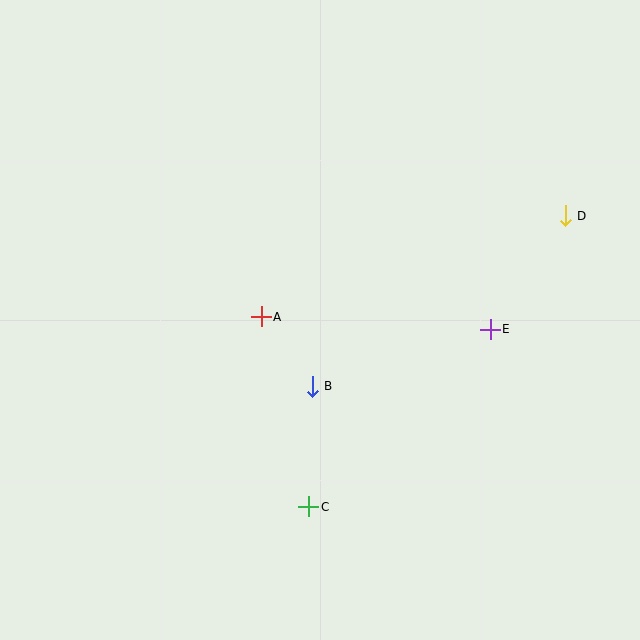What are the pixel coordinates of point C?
Point C is at (309, 507).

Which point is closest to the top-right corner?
Point D is closest to the top-right corner.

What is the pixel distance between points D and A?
The distance between D and A is 320 pixels.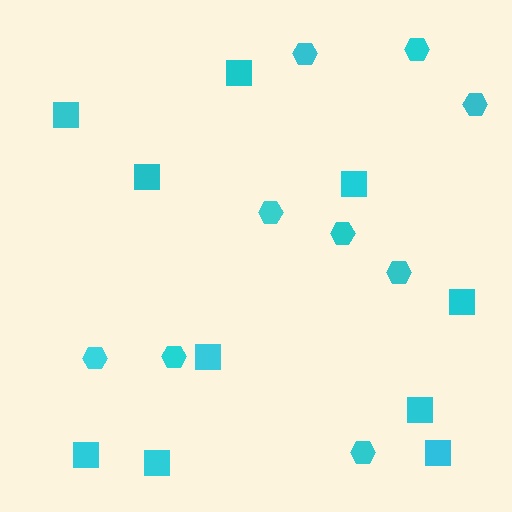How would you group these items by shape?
There are 2 groups: one group of squares (10) and one group of hexagons (9).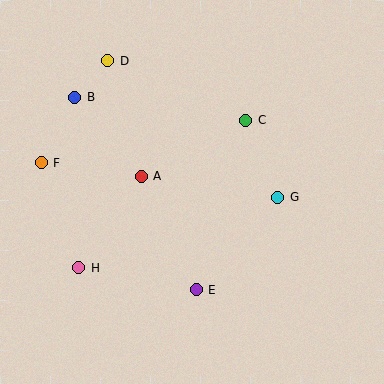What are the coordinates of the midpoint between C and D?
The midpoint between C and D is at (177, 91).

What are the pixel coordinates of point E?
Point E is at (196, 290).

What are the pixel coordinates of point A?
Point A is at (141, 176).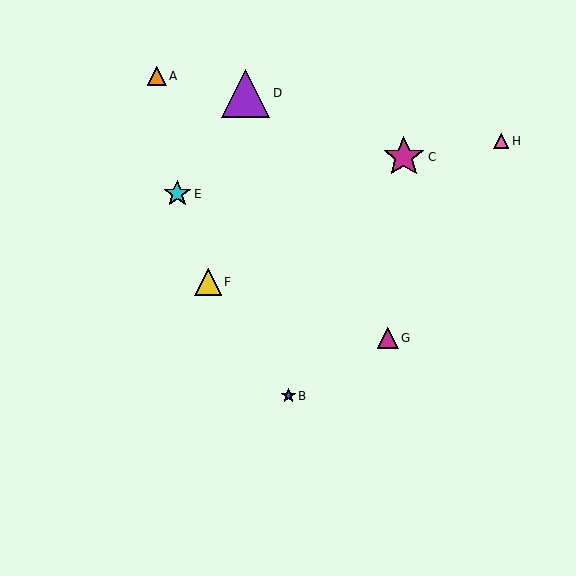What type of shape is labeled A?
Shape A is an orange triangle.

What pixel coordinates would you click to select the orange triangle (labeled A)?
Click at (157, 76) to select the orange triangle A.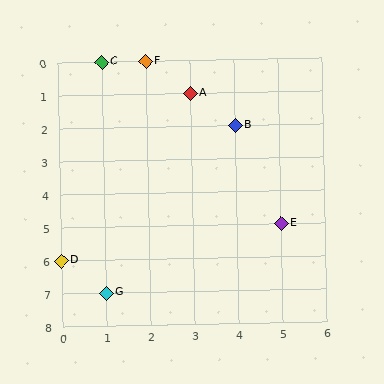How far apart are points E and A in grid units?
Points E and A are 2 columns and 4 rows apart (about 4.5 grid units diagonally).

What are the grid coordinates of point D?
Point D is at grid coordinates (0, 6).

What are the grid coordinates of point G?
Point G is at grid coordinates (1, 7).